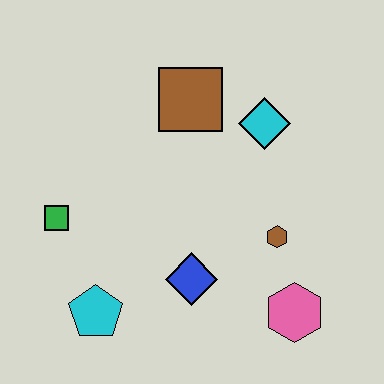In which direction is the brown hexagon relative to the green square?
The brown hexagon is to the right of the green square.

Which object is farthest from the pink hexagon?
The green square is farthest from the pink hexagon.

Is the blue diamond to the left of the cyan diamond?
Yes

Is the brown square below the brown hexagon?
No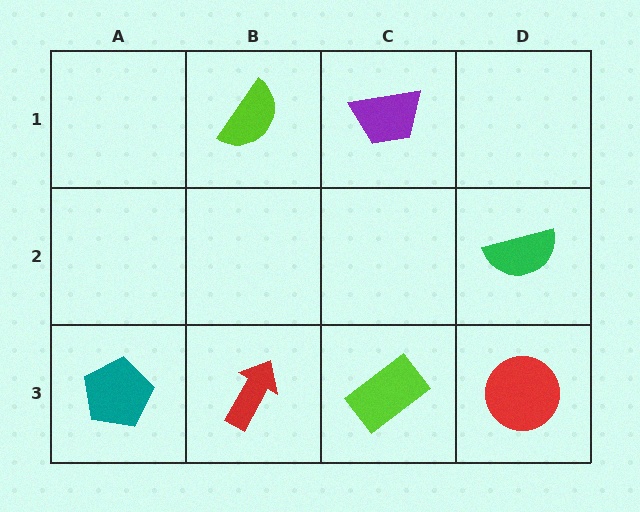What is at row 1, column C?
A purple trapezoid.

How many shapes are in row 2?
1 shape.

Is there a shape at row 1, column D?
No, that cell is empty.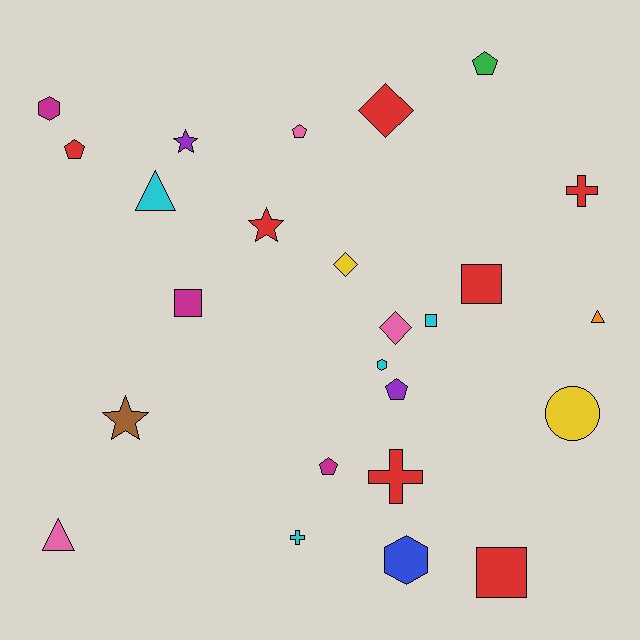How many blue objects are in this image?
There is 1 blue object.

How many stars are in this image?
There are 3 stars.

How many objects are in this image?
There are 25 objects.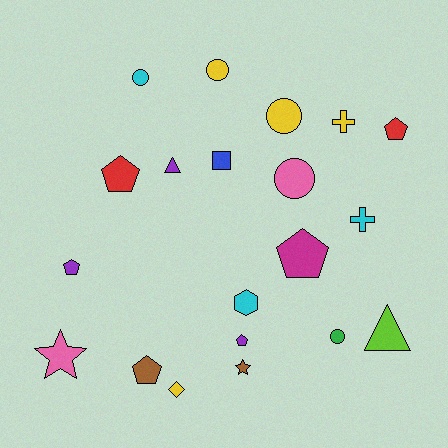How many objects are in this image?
There are 20 objects.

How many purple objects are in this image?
There are 3 purple objects.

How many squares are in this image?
There is 1 square.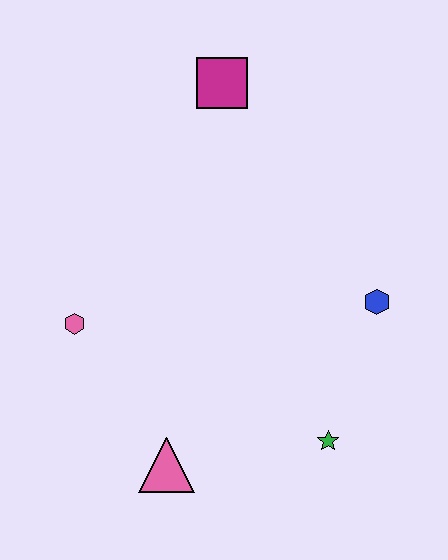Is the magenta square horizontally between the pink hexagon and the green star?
Yes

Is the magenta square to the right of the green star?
No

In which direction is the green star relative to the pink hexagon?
The green star is to the right of the pink hexagon.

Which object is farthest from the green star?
The magenta square is farthest from the green star.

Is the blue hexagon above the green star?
Yes